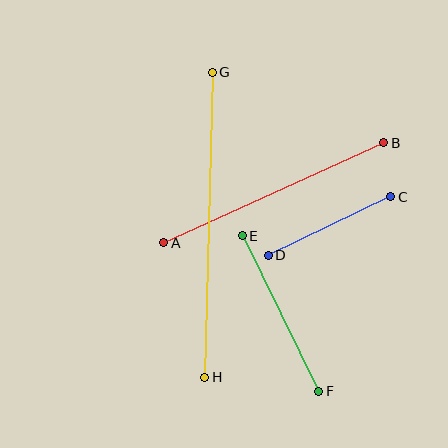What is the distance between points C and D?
The distance is approximately 136 pixels.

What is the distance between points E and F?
The distance is approximately 173 pixels.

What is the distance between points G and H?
The distance is approximately 305 pixels.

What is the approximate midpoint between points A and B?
The midpoint is at approximately (274, 193) pixels.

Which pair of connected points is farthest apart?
Points G and H are farthest apart.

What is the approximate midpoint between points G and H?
The midpoint is at approximately (208, 225) pixels.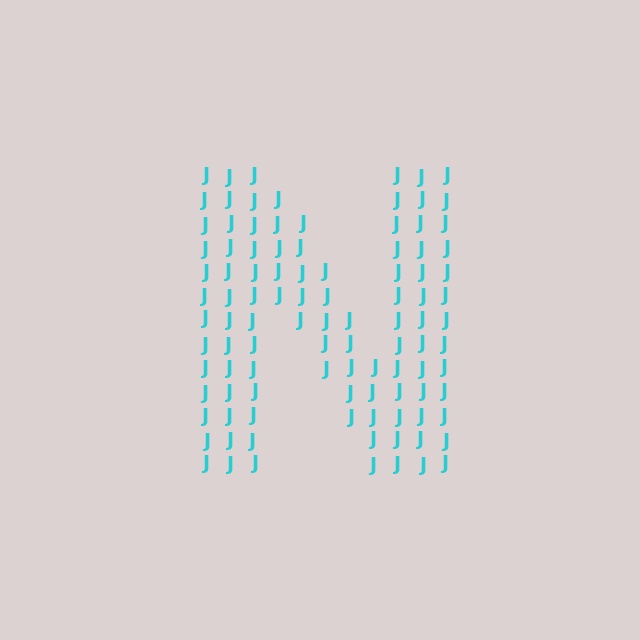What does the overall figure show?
The overall figure shows the letter N.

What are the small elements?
The small elements are letter J's.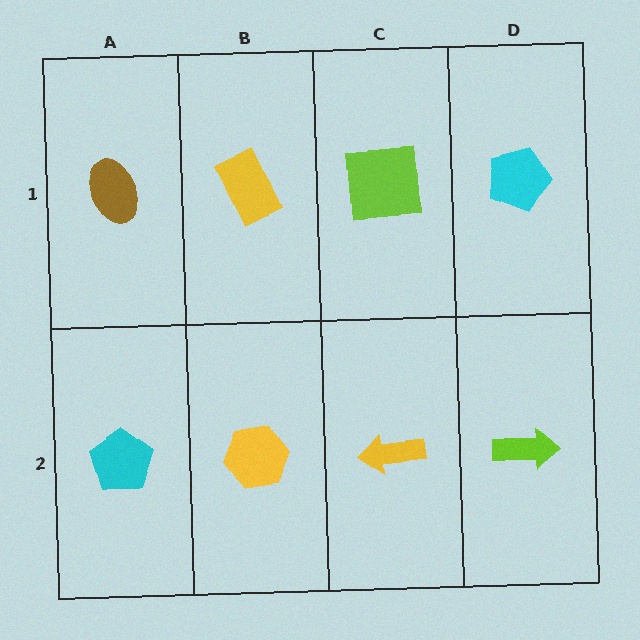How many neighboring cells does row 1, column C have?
3.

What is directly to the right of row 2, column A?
A yellow hexagon.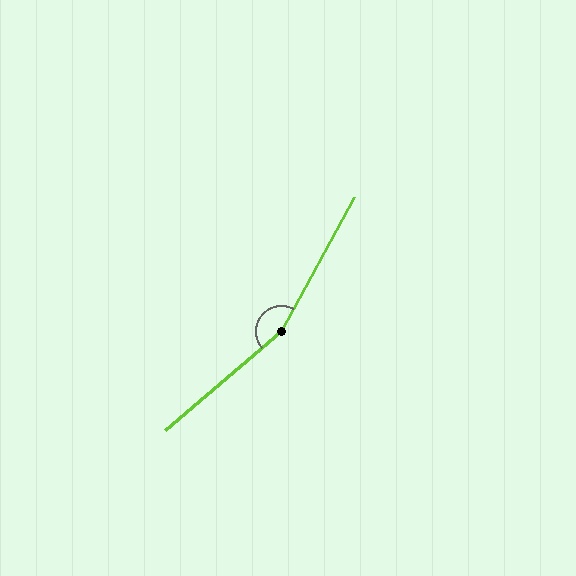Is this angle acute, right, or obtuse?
It is obtuse.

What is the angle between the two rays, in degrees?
Approximately 159 degrees.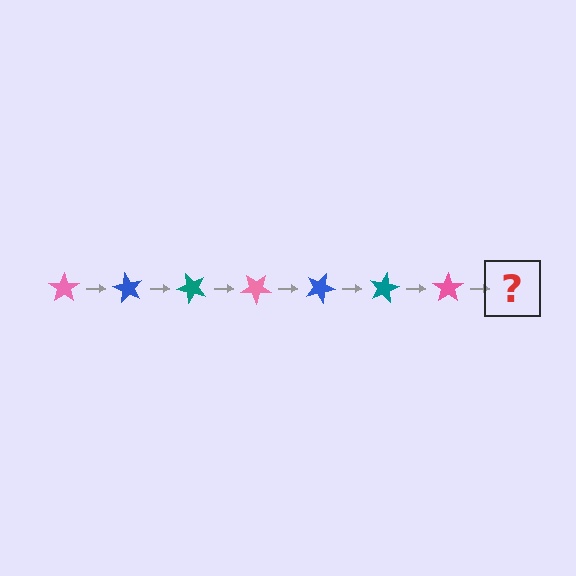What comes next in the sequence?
The next element should be a blue star, rotated 420 degrees from the start.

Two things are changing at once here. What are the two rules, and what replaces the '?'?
The two rules are that it rotates 60 degrees each step and the color cycles through pink, blue, and teal. The '?' should be a blue star, rotated 420 degrees from the start.